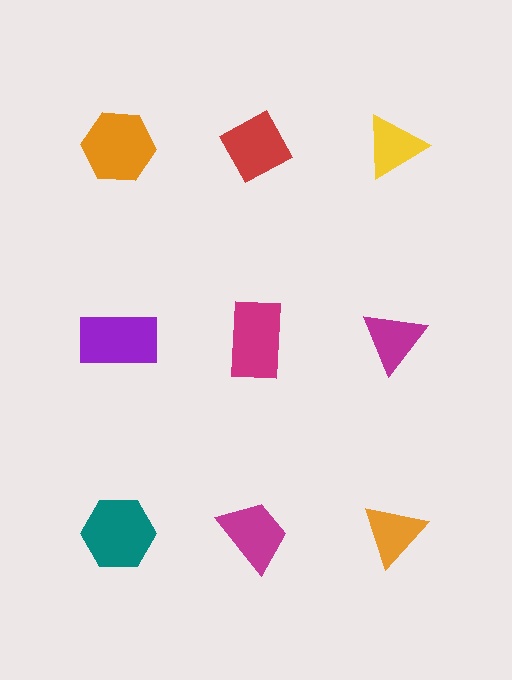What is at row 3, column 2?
A magenta trapezoid.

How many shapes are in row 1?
3 shapes.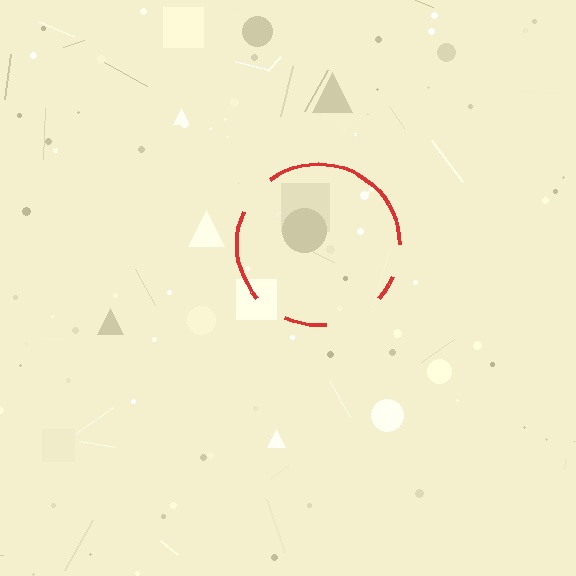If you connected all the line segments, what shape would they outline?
They would outline a circle.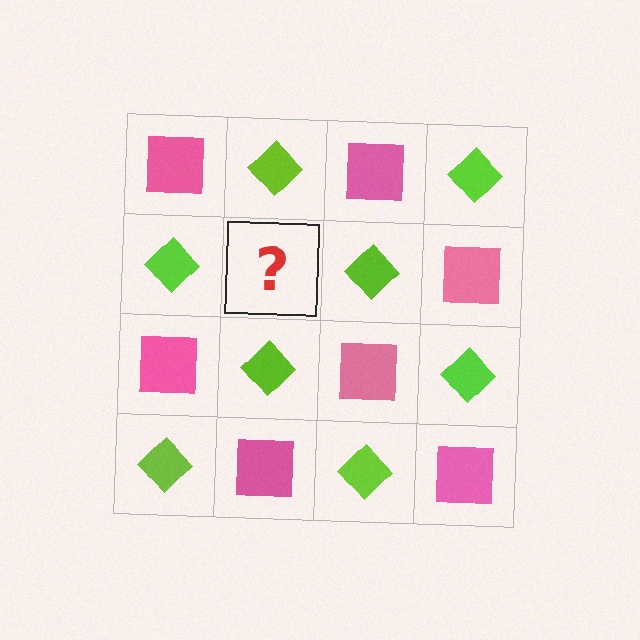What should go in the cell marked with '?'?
The missing cell should contain a pink square.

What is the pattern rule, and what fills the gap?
The rule is that it alternates pink square and lime diamond in a checkerboard pattern. The gap should be filled with a pink square.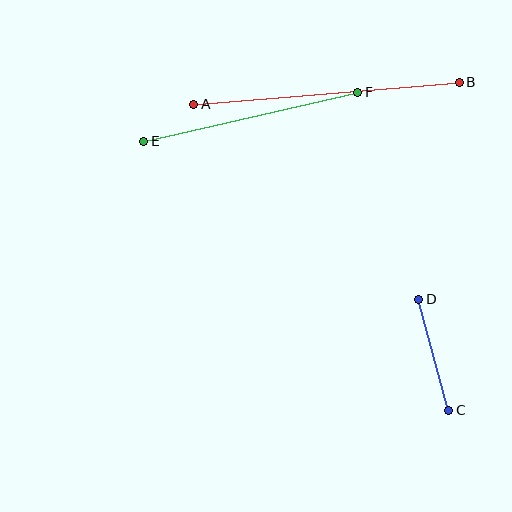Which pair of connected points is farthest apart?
Points A and B are farthest apart.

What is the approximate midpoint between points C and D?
The midpoint is at approximately (434, 355) pixels.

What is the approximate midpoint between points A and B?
The midpoint is at approximately (327, 93) pixels.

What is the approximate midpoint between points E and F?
The midpoint is at approximately (251, 117) pixels.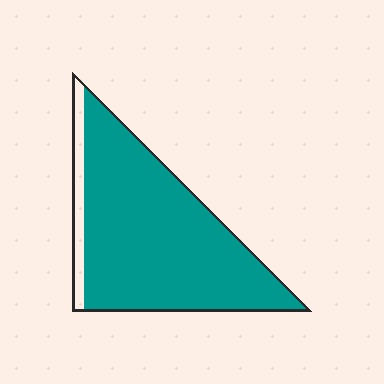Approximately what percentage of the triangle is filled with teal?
Approximately 90%.